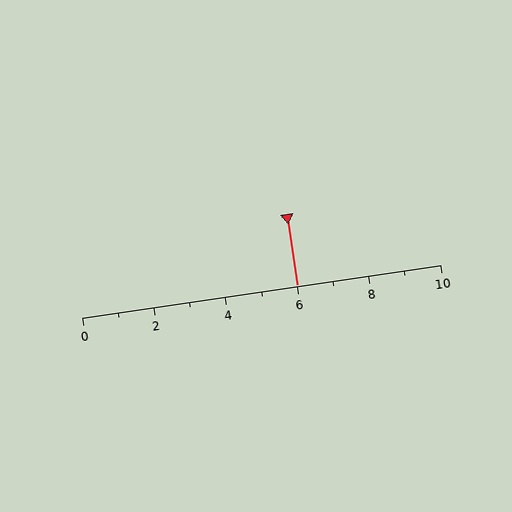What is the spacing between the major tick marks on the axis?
The major ticks are spaced 2 apart.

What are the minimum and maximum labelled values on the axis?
The axis runs from 0 to 10.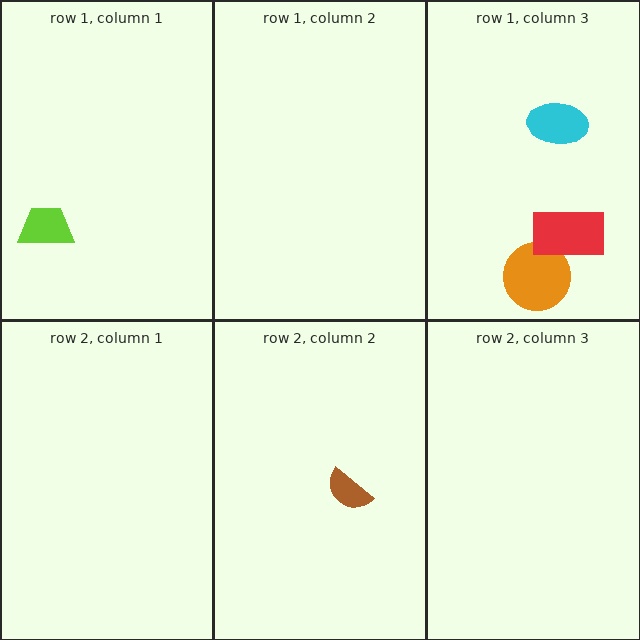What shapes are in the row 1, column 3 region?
The cyan ellipse, the orange circle, the red rectangle.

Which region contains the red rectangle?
The row 1, column 3 region.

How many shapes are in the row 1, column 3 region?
3.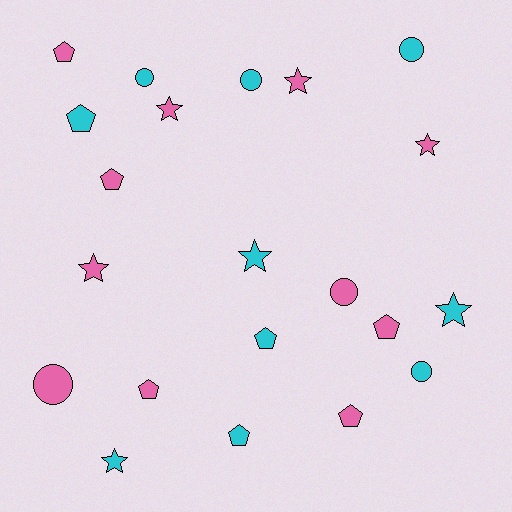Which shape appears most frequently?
Pentagon, with 8 objects.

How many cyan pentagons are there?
There are 3 cyan pentagons.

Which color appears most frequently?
Pink, with 11 objects.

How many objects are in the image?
There are 21 objects.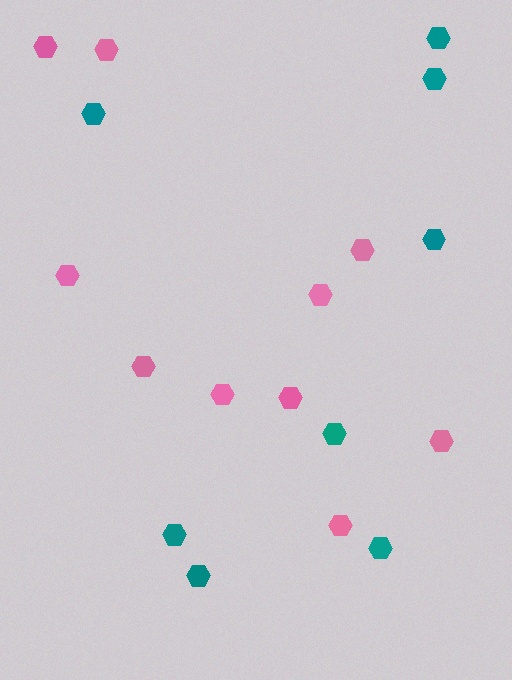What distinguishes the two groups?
There are 2 groups: one group of teal hexagons (8) and one group of pink hexagons (10).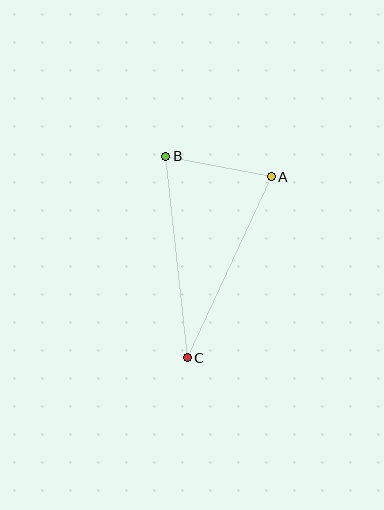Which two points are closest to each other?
Points A and B are closest to each other.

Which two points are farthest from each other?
Points B and C are farthest from each other.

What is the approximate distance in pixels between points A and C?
The distance between A and C is approximately 200 pixels.